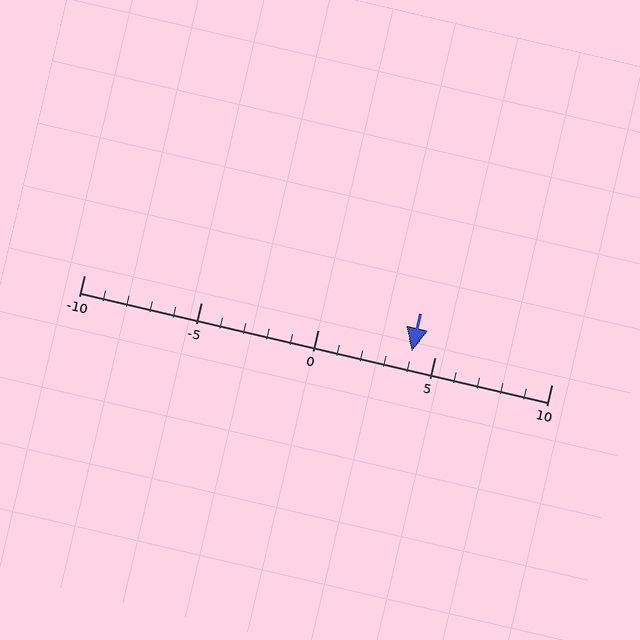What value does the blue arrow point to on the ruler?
The blue arrow points to approximately 4.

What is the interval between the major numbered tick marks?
The major tick marks are spaced 5 units apart.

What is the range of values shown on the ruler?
The ruler shows values from -10 to 10.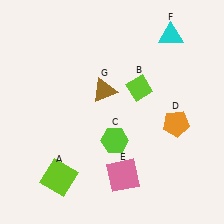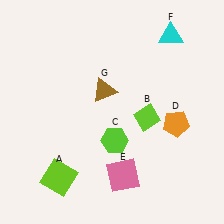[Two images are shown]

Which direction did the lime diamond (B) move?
The lime diamond (B) moved down.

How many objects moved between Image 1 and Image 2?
1 object moved between the two images.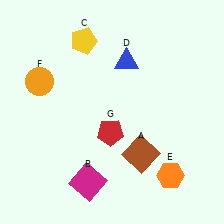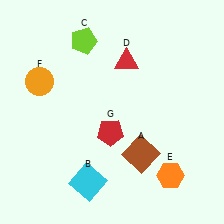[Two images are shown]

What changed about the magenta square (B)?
In Image 1, B is magenta. In Image 2, it changed to cyan.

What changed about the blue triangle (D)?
In Image 1, D is blue. In Image 2, it changed to red.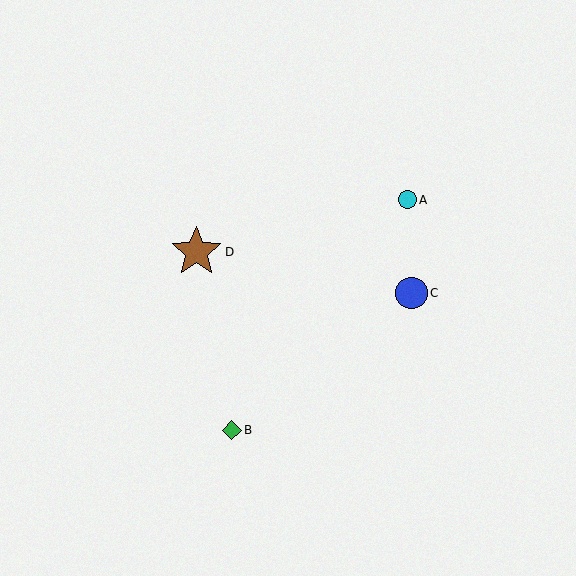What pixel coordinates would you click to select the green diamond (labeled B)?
Click at (232, 430) to select the green diamond B.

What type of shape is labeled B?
Shape B is a green diamond.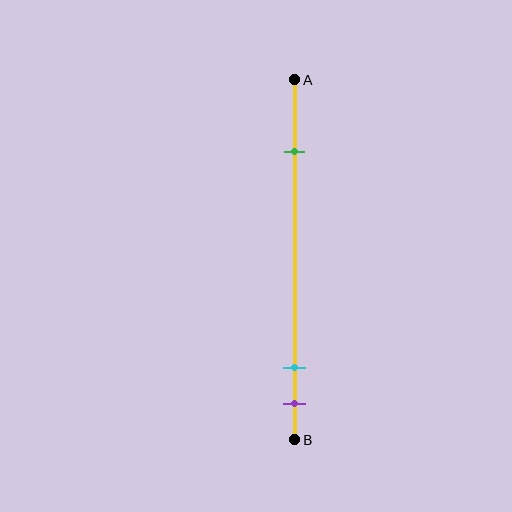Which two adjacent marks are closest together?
The cyan and purple marks are the closest adjacent pair.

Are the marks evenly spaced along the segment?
No, the marks are not evenly spaced.